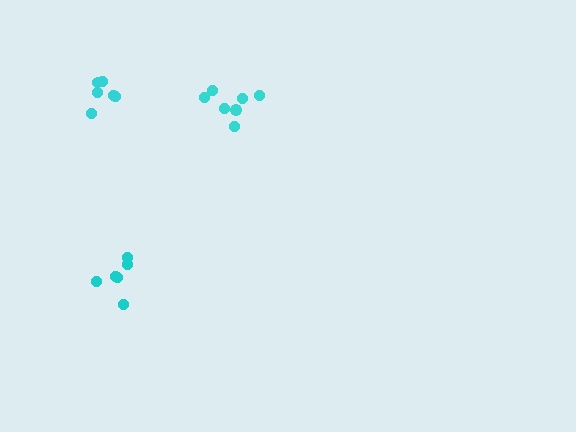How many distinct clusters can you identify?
There are 3 distinct clusters.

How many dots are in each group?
Group 1: 7 dots, Group 2: 6 dots, Group 3: 6 dots (19 total).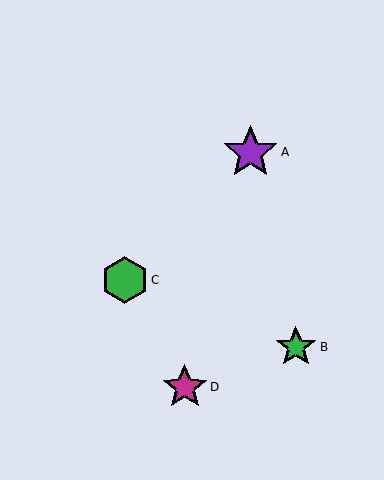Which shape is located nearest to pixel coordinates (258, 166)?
The purple star (labeled A) at (250, 152) is nearest to that location.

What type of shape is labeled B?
Shape B is a green star.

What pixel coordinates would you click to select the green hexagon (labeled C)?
Click at (125, 280) to select the green hexagon C.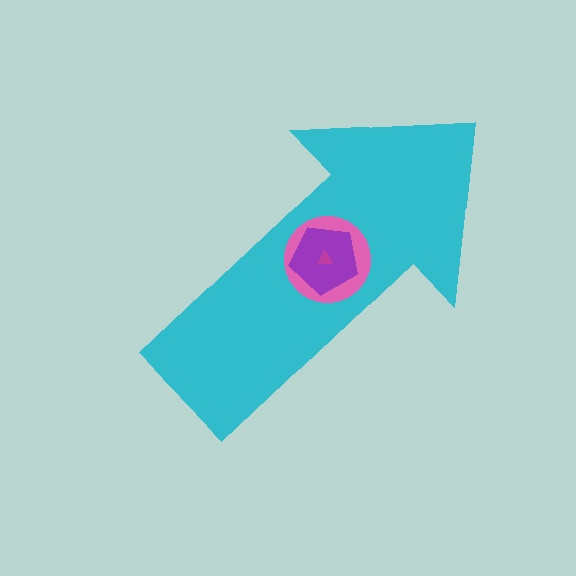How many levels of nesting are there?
4.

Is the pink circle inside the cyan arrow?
Yes.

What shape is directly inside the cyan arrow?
The pink circle.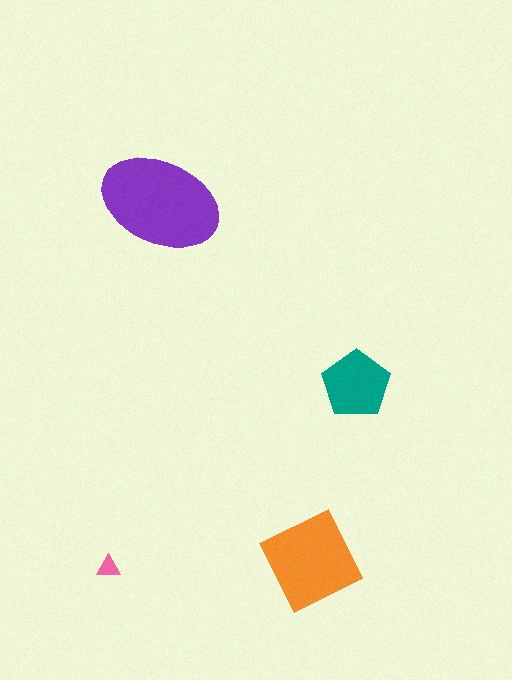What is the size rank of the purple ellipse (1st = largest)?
1st.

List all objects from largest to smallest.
The purple ellipse, the orange square, the teal pentagon, the pink triangle.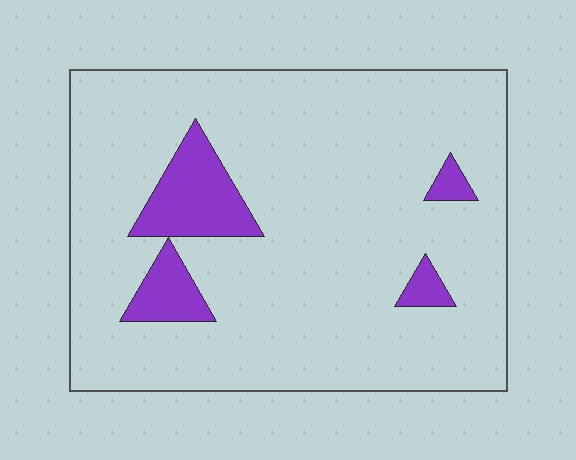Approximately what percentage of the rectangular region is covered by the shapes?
Approximately 10%.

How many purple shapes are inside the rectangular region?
4.